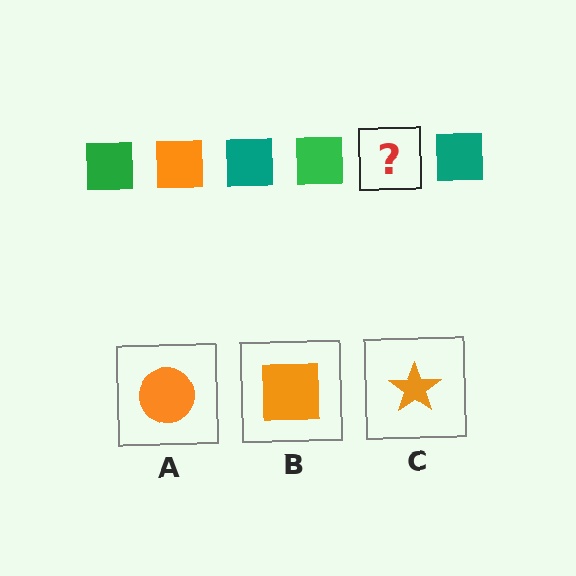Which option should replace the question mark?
Option B.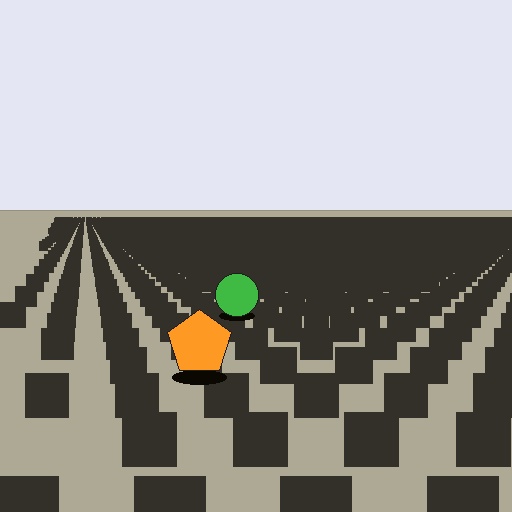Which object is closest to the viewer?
The orange pentagon is closest. The texture marks near it are larger and more spread out.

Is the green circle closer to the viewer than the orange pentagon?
No. The orange pentagon is closer — you can tell from the texture gradient: the ground texture is coarser near it.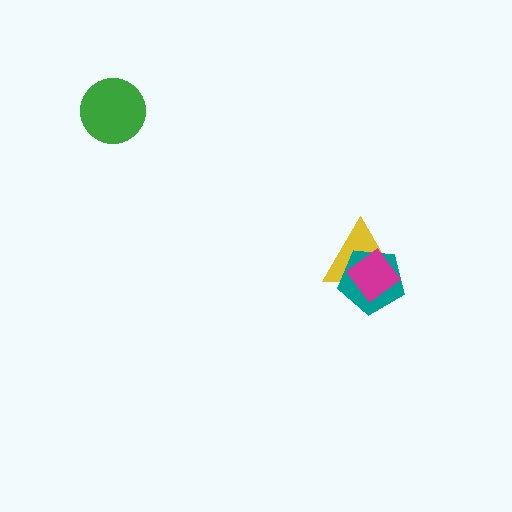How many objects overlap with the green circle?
0 objects overlap with the green circle.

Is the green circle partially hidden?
No, no other shape covers it.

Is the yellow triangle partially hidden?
Yes, it is partially covered by another shape.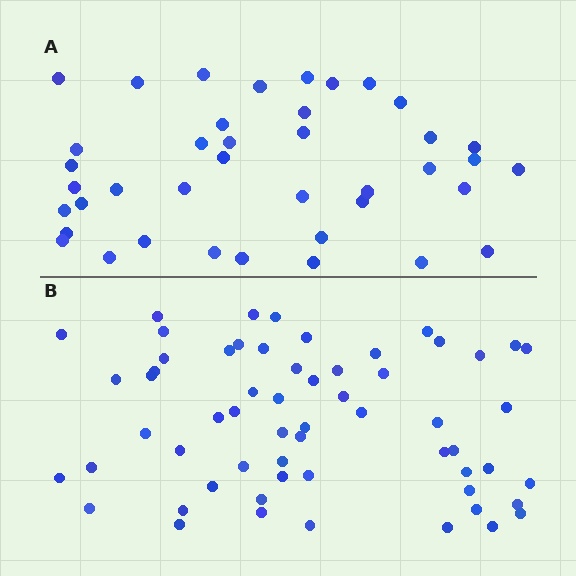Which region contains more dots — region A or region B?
Region B (the bottom region) has more dots.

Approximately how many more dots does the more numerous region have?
Region B has approximately 20 more dots than region A.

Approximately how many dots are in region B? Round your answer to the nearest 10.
About 60 dots.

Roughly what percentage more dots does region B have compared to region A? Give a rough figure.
About 50% more.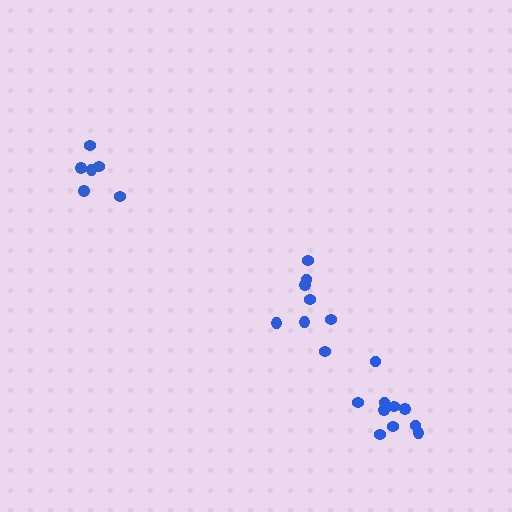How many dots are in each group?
Group 1: 8 dots, Group 2: 10 dots, Group 3: 6 dots (24 total).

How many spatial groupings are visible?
There are 3 spatial groupings.